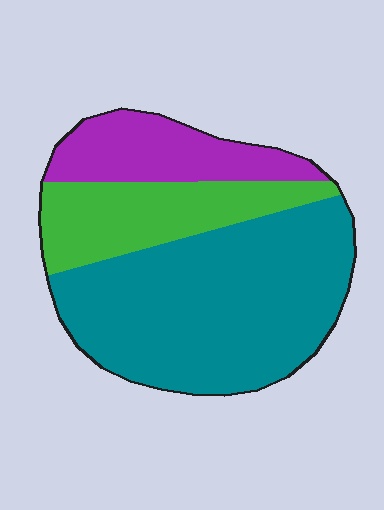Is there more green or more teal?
Teal.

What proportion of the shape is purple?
Purple takes up about one fifth (1/5) of the shape.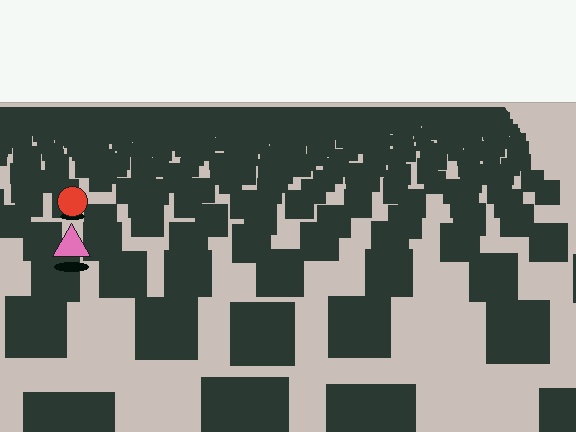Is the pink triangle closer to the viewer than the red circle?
Yes. The pink triangle is closer — you can tell from the texture gradient: the ground texture is coarser near it.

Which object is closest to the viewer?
The pink triangle is closest. The texture marks near it are larger and more spread out.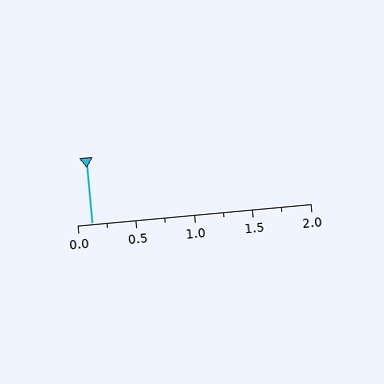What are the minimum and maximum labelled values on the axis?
The axis runs from 0.0 to 2.0.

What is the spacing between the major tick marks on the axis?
The major ticks are spaced 0.5 apart.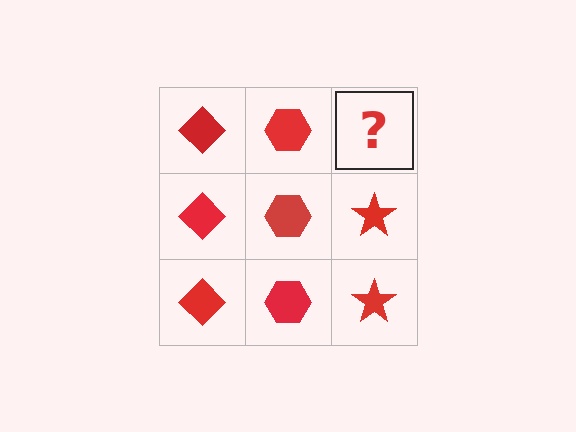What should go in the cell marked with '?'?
The missing cell should contain a red star.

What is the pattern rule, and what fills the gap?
The rule is that each column has a consistent shape. The gap should be filled with a red star.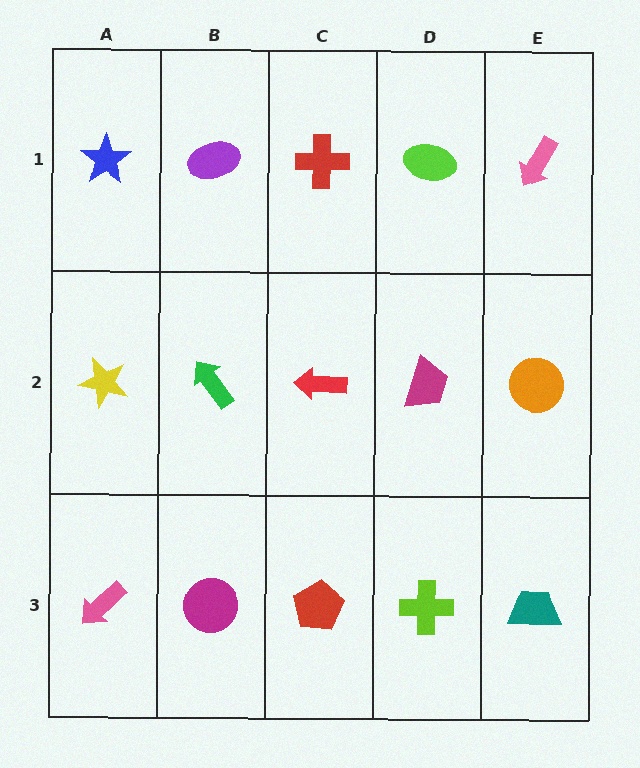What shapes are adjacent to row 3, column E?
An orange circle (row 2, column E), a lime cross (row 3, column D).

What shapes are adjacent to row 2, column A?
A blue star (row 1, column A), a pink arrow (row 3, column A), a green arrow (row 2, column B).